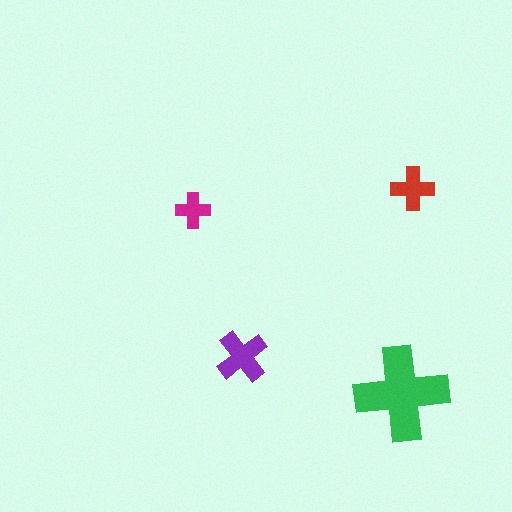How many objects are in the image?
There are 4 objects in the image.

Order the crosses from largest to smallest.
the green one, the purple one, the red one, the magenta one.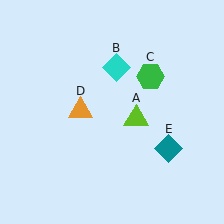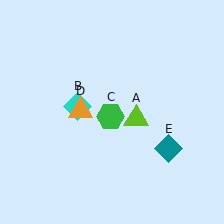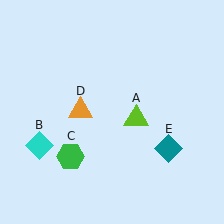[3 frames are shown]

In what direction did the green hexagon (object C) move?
The green hexagon (object C) moved down and to the left.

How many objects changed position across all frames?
2 objects changed position: cyan diamond (object B), green hexagon (object C).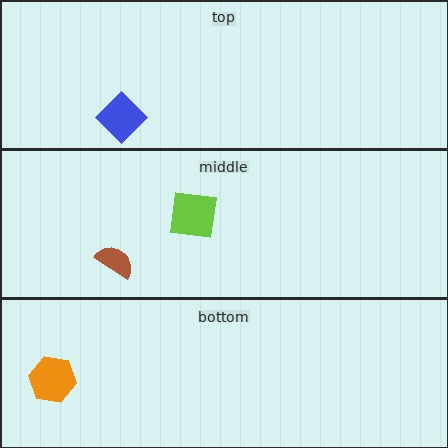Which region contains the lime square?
The middle region.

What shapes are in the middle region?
The brown semicircle, the lime square.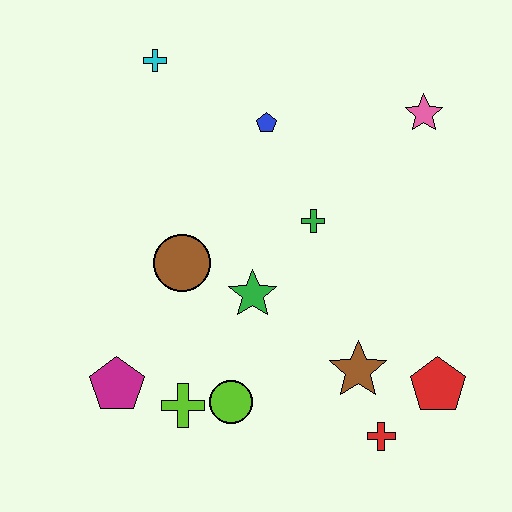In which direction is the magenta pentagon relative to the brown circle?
The magenta pentagon is below the brown circle.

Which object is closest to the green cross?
The green star is closest to the green cross.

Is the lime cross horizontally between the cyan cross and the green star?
Yes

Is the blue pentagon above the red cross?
Yes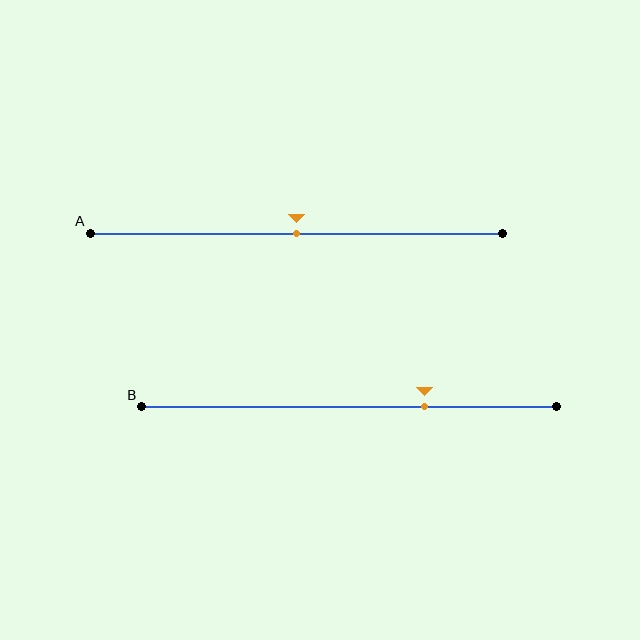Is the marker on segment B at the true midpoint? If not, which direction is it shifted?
No, the marker on segment B is shifted to the right by about 18% of the segment length.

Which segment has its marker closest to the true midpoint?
Segment A has its marker closest to the true midpoint.